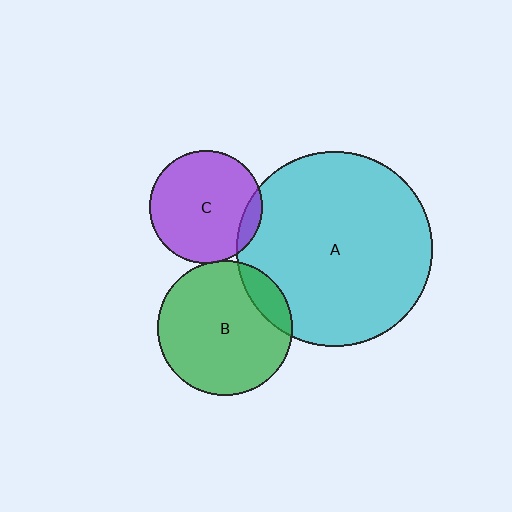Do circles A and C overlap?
Yes.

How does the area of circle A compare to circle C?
Approximately 3.0 times.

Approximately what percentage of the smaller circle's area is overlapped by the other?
Approximately 10%.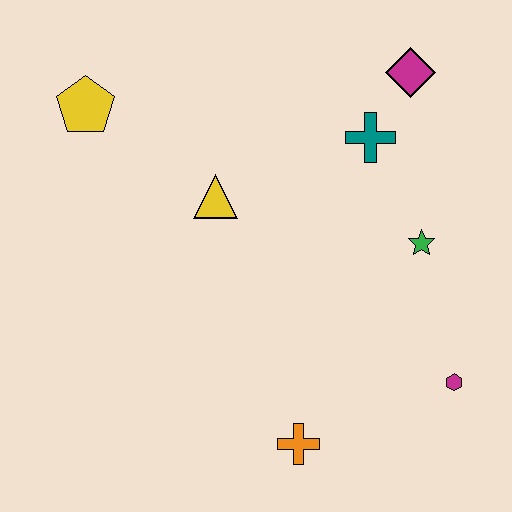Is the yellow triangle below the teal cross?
Yes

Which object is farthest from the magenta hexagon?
The yellow pentagon is farthest from the magenta hexagon.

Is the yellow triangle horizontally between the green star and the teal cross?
No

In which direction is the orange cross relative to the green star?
The orange cross is below the green star.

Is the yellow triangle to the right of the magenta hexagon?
No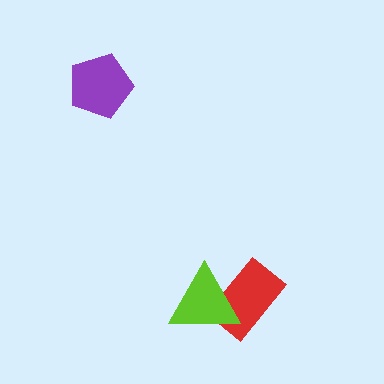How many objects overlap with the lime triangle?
1 object overlaps with the lime triangle.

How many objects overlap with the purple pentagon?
0 objects overlap with the purple pentagon.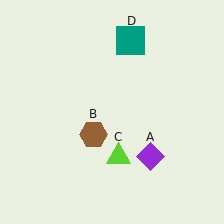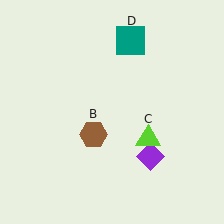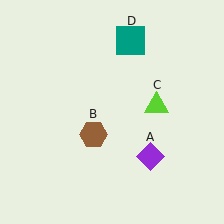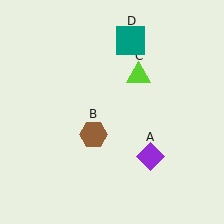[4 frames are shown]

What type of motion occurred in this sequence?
The lime triangle (object C) rotated counterclockwise around the center of the scene.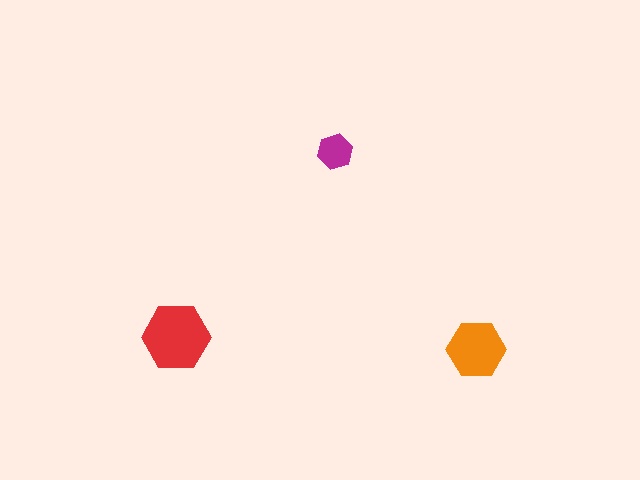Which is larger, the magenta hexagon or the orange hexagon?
The orange one.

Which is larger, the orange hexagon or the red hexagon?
The red one.